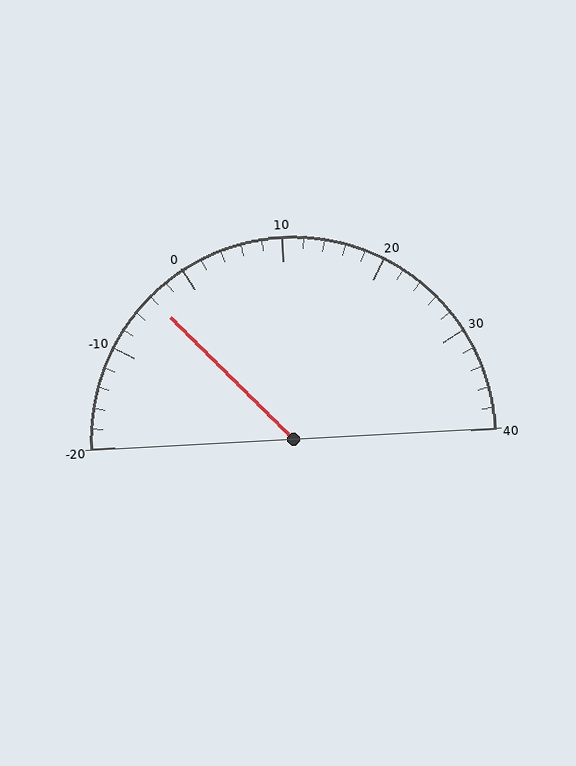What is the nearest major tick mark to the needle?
The nearest major tick mark is 0.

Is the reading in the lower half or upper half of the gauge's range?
The reading is in the lower half of the range (-20 to 40).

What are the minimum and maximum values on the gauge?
The gauge ranges from -20 to 40.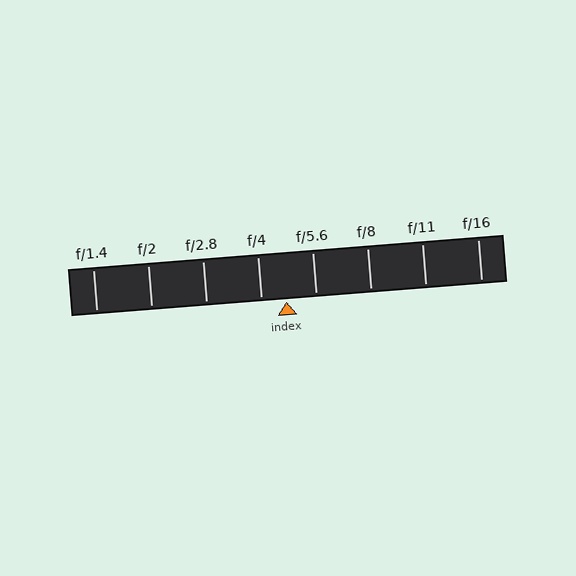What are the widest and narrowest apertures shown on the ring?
The widest aperture shown is f/1.4 and the narrowest is f/16.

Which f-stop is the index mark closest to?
The index mark is closest to f/4.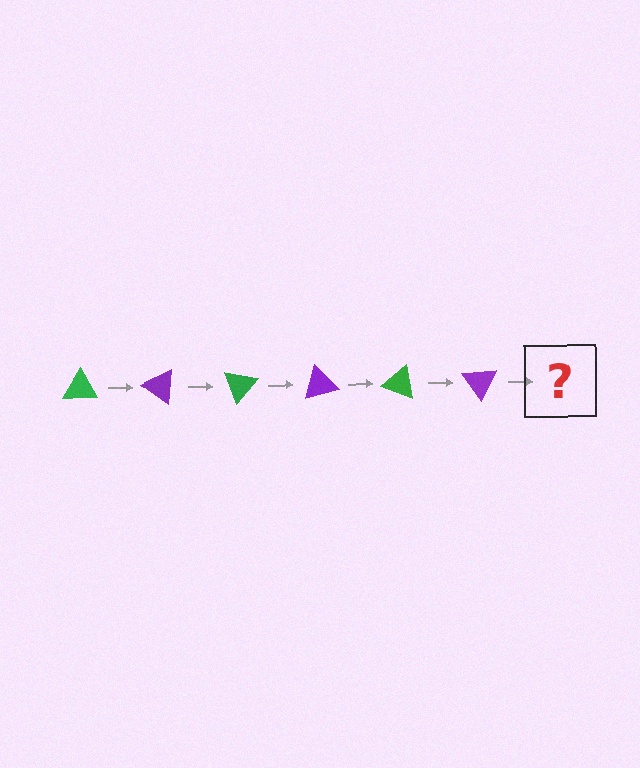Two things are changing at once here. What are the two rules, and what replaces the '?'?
The two rules are that it rotates 35 degrees each step and the color cycles through green and purple. The '?' should be a green triangle, rotated 210 degrees from the start.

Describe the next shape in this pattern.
It should be a green triangle, rotated 210 degrees from the start.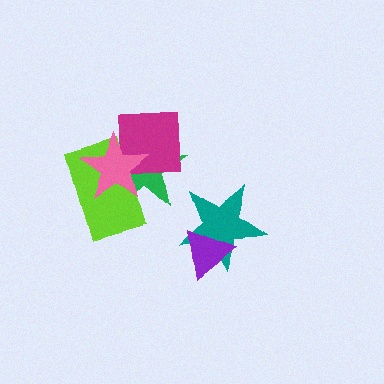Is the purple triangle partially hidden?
No, no other shape covers it.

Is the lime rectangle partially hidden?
Yes, it is partially covered by another shape.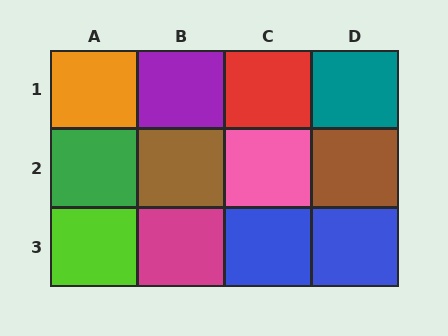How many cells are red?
1 cell is red.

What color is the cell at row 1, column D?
Teal.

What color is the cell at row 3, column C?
Blue.